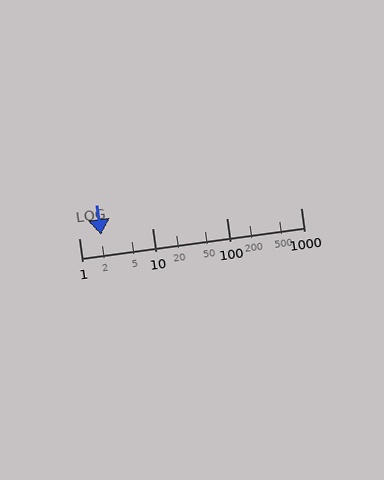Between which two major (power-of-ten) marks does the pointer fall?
The pointer is between 1 and 10.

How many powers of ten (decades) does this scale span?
The scale spans 3 decades, from 1 to 1000.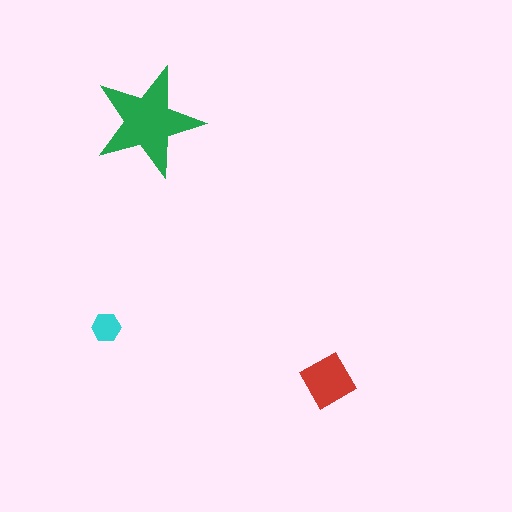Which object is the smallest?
The cyan hexagon.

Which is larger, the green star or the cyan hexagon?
The green star.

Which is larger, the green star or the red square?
The green star.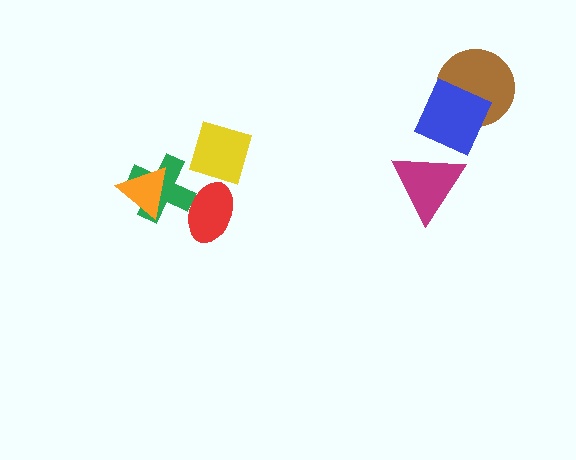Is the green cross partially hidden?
Yes, it is partially covered by another shape.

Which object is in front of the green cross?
The orange triangle is in front of the green cross.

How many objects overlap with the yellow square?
0 objects overlap with the yellow square.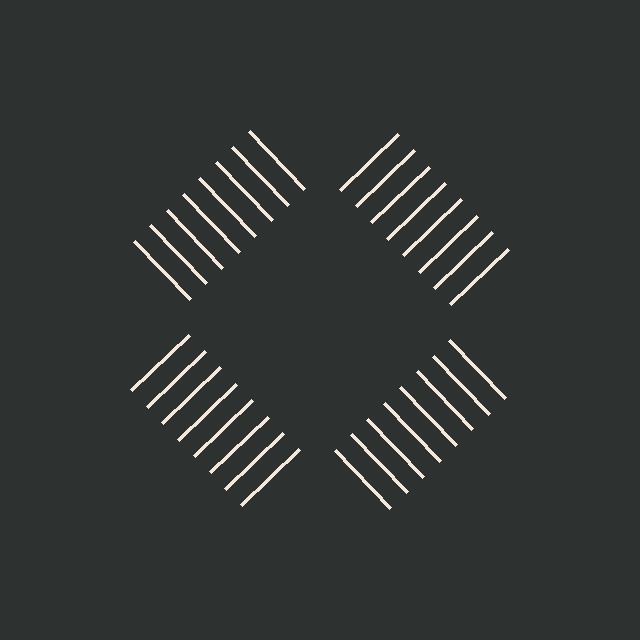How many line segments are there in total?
32 — 8 along each of the 4 edges.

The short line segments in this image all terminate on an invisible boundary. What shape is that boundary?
An illusory square — the line segments terminate on its edges but no continuous stroke is drawn.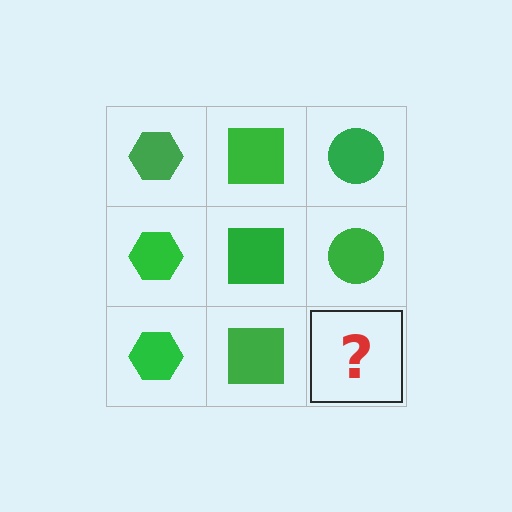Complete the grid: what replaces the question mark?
The question mark should be replaced with a green circle.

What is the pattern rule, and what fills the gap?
The rule is that each column has a consistent shape. The gap should be filled with a green circle.